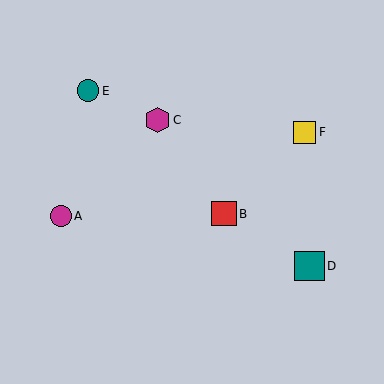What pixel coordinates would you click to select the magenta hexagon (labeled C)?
Click at (157, 120) to select the magenta hexagon C.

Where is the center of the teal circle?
The center of the teal circle is at (88, 91).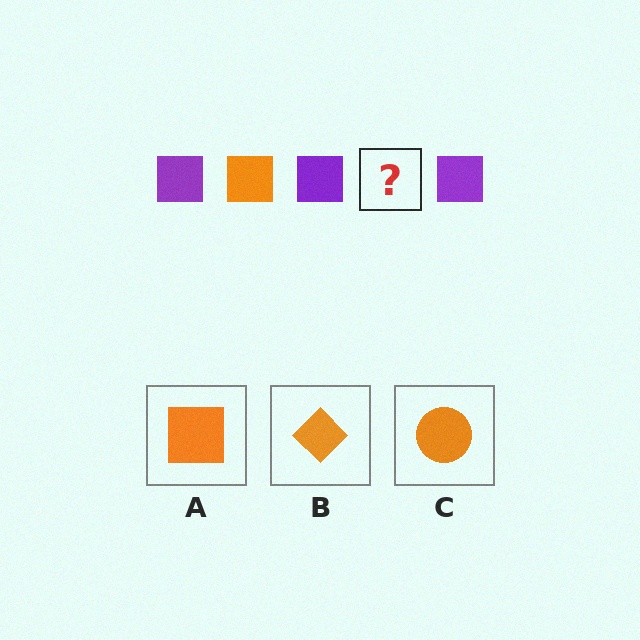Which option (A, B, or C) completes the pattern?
A.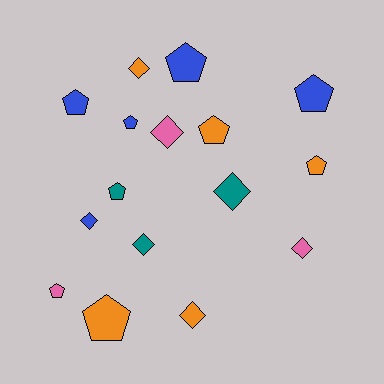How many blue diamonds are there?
There is 1 blue diamond.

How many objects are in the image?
There are 16 objects.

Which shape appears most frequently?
Pentagon, with 9 objects.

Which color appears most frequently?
Orange, with 5 objects.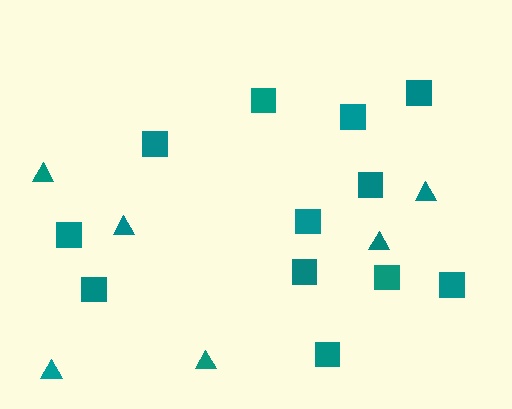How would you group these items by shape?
There are 2 groups: one group of squares (12) and one group of triangles (6).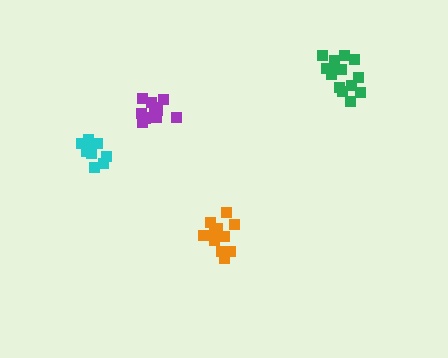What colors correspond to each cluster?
The clusters are colored: purple, cyan, orange, green.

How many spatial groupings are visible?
There are 4 spatial groupings.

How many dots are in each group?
Group 1: 12 dots, Group 2: 10 dots, Group 3: 11 dots, Group 4: 14 dots (47 total).